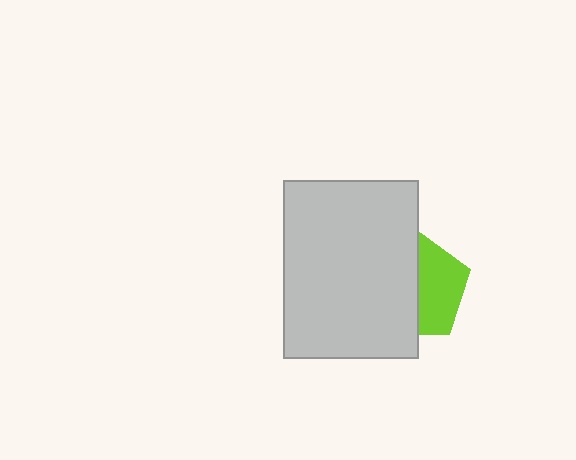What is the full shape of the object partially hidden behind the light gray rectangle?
The partially hidden object is a lime pentagon.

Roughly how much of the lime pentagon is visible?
A small part of it is visible (roughly 44%).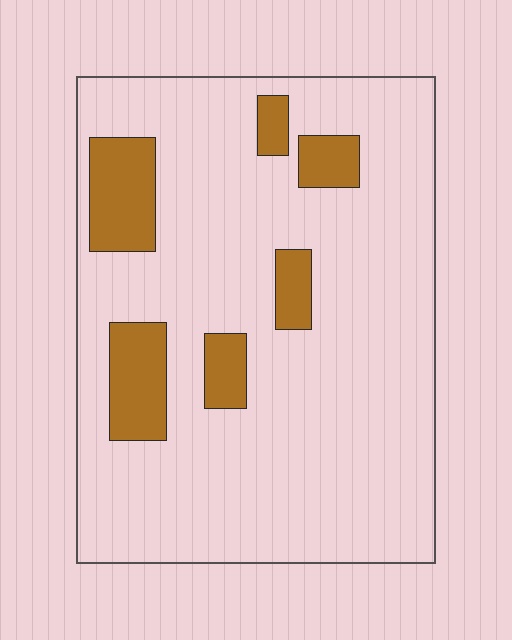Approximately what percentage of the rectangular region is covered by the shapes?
Approximately 15%.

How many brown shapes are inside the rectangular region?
6.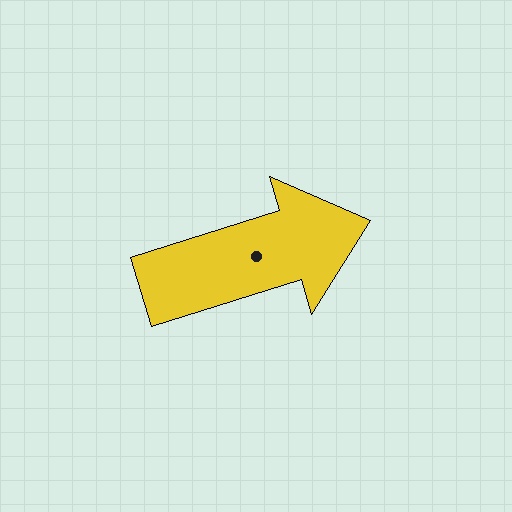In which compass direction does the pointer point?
East.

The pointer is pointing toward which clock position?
Roughly 2 o'clock.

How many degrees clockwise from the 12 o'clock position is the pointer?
Approximately 73 degrees.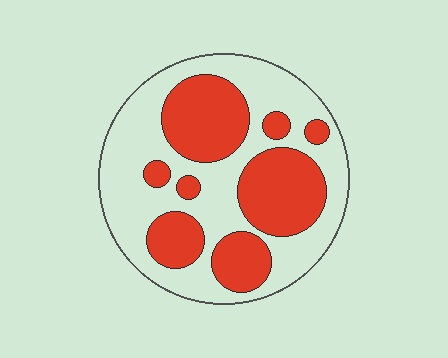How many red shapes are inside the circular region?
8.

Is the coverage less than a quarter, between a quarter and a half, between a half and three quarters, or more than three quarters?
Between a quarter and a half.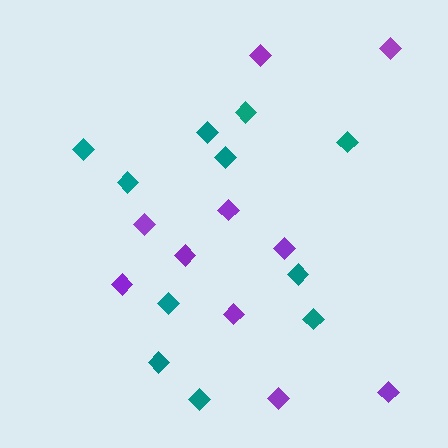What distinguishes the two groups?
There are 2 groups: one group of teal diamonds (11) and one group of purple diamonds (10).